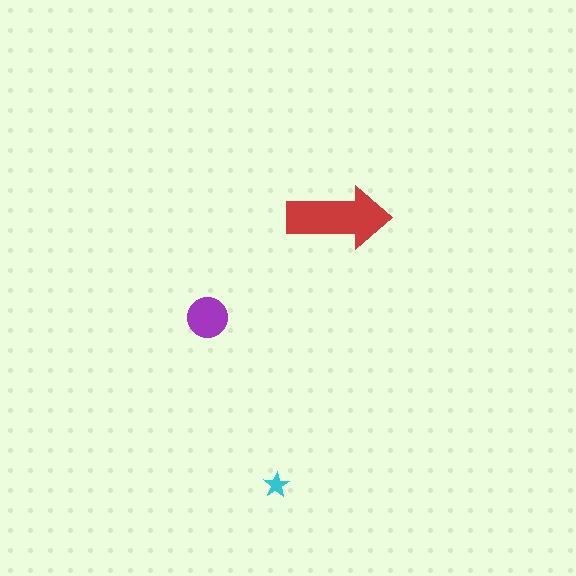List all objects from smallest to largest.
The cyan star, the purple circle, the red arrow.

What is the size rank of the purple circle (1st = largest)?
2nd.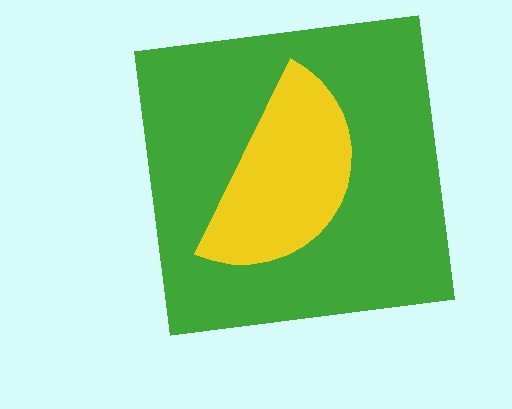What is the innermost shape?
The yellow semicircle.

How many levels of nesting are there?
2.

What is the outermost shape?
The green square.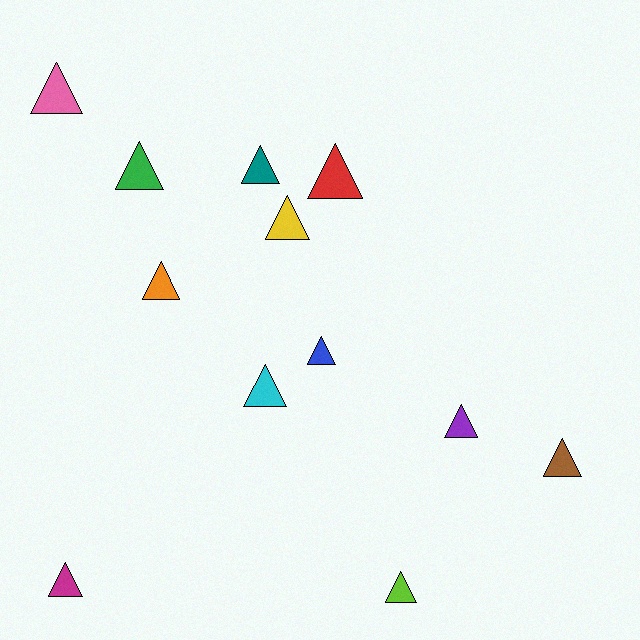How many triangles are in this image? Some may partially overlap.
There are 12 triangles.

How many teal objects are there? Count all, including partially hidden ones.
There is 1 teal object.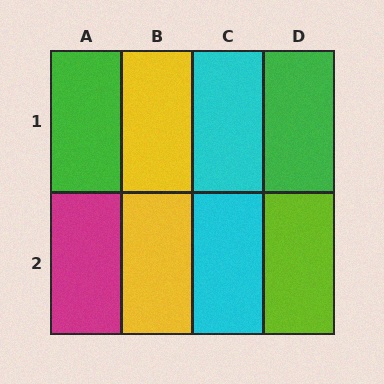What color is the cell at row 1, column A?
Green.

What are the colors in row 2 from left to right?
Magenta, yellow, cyan, lime.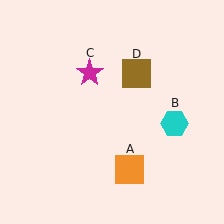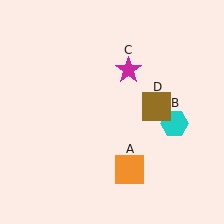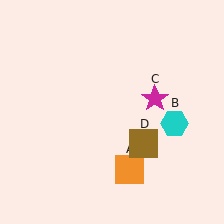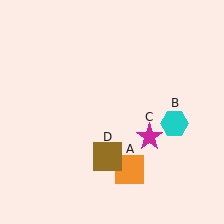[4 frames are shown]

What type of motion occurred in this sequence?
The magenta star (object C), brown square (object D) rotated clockwise around the center of the scene.